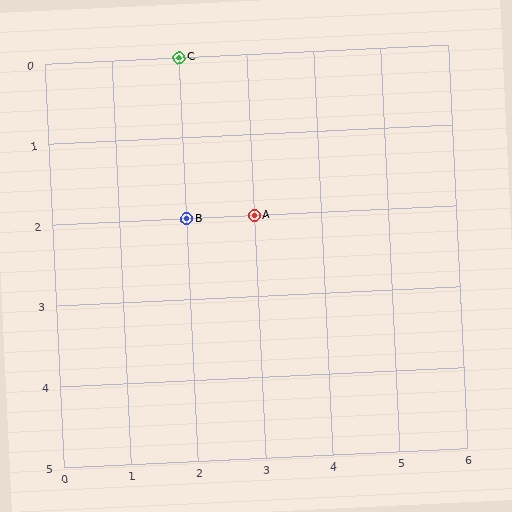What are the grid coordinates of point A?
Point A is at grid coordinates (3, 2).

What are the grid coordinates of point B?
Point B is at grid coordinates (2, 2).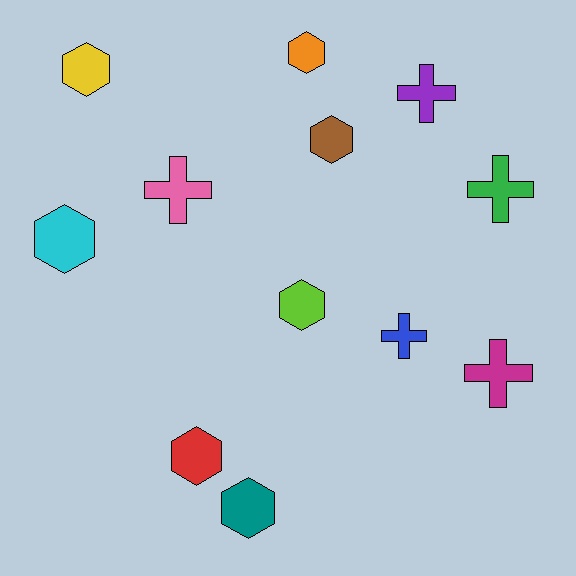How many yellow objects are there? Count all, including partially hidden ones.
There is 1 yellow object.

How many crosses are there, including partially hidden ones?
There are 5 crosses.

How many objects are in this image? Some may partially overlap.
There are 12 objects.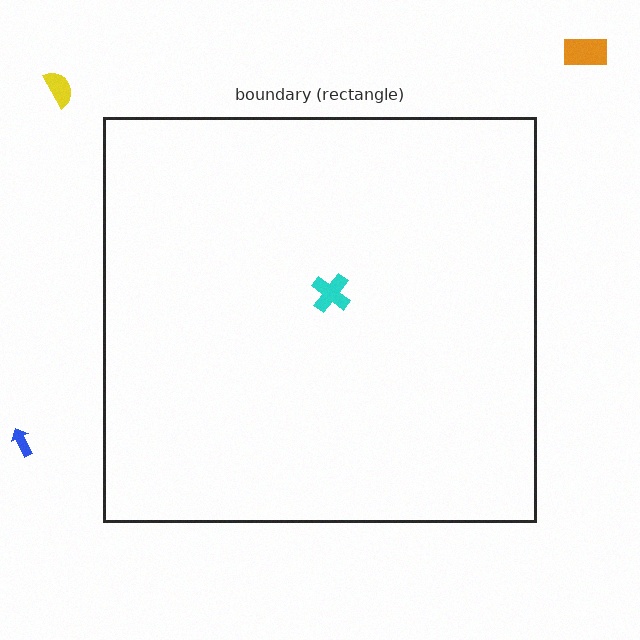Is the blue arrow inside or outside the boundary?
Outside.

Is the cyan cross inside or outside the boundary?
Inside.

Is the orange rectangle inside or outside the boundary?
Outside.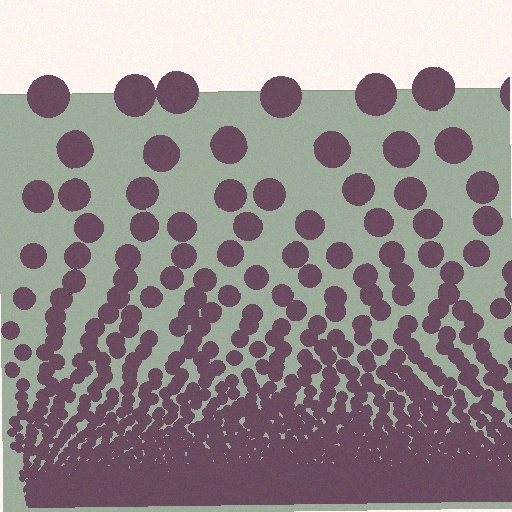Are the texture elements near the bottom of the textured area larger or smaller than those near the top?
Smaller. The gradient is inverted — elements near the bottom are smaller and denser.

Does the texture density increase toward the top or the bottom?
Density increases toward the bottom.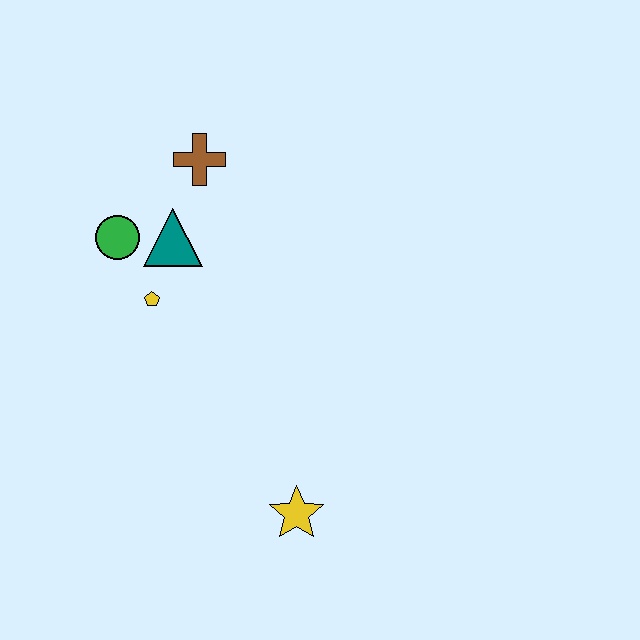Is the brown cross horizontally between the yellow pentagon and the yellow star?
Yes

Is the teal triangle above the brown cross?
No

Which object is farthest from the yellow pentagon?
The yellow star is farthest from the yellow pentagon.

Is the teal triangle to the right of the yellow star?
No